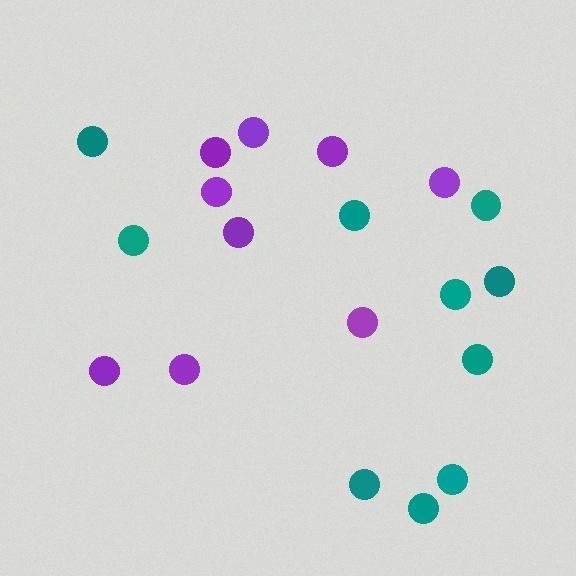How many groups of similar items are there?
There are 2 groups: one group of teal circles (10) and one group of purple circles (9).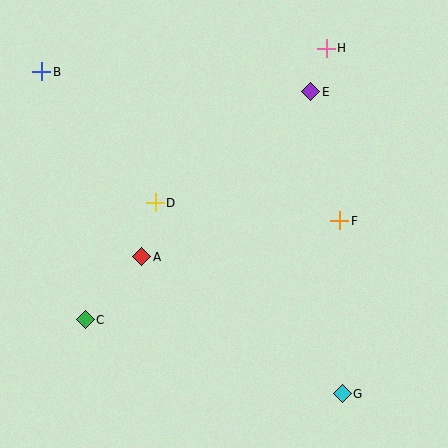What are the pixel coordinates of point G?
Point G is at (342, 394).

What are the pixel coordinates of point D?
Point D is at (155, 203).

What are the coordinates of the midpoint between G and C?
The midpoint between G and C is at (214, 357).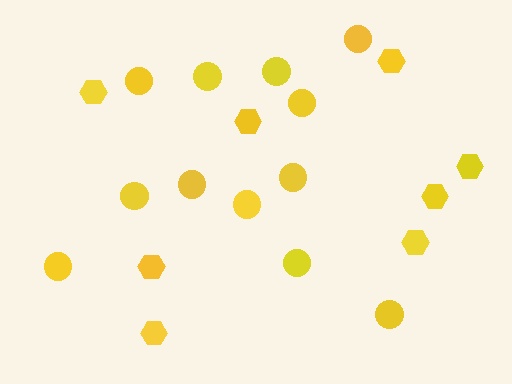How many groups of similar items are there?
There are 2 groups: one group of circles (12) and one group of hexagons (8).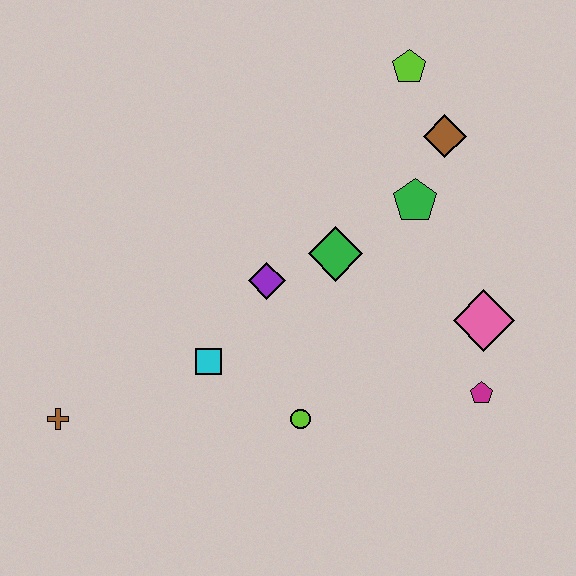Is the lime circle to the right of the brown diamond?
No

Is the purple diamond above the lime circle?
Yes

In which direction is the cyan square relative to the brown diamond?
The cyan square is to the left of the brown diamond.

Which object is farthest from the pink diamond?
The brown cross is farthest from the pink diamond.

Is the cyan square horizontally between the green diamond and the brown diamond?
No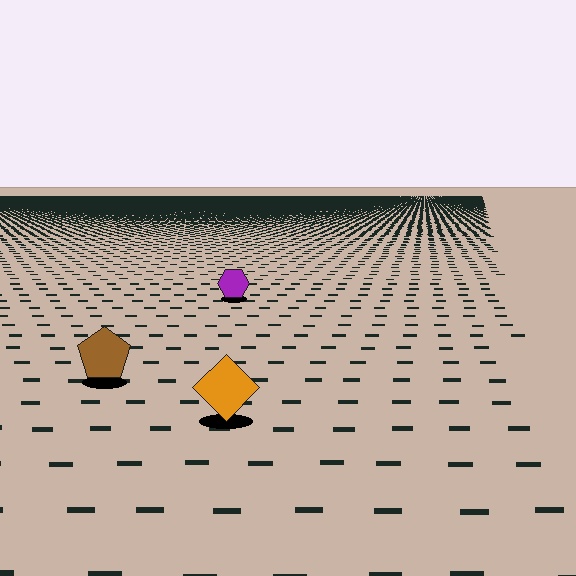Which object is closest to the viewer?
The orange diamond is closest. The texture marks near it are larger and more spread out.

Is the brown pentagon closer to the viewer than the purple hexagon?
Yes. The brown pentagon is closer — you can tell from the texture gradient: the ground texture is coarser near it.